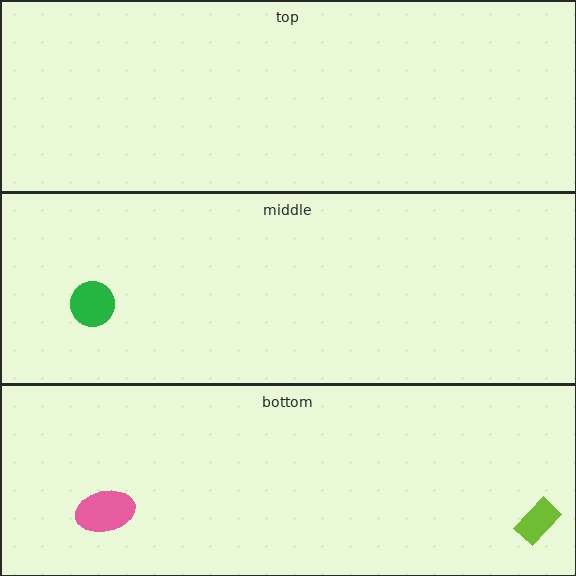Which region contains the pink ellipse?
The bottom region.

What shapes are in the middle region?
The green circle.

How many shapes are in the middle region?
1.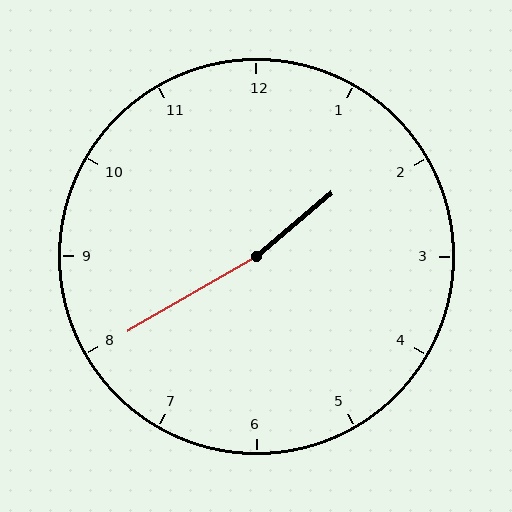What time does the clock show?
1:40.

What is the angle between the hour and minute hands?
Approximately 170 degrees.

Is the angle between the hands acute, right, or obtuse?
It is obtuse.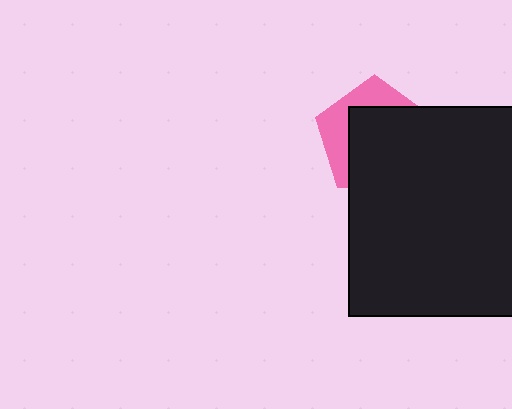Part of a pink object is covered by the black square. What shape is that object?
It is a pentagon.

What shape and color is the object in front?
The object in front is a black square.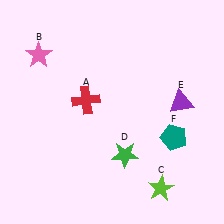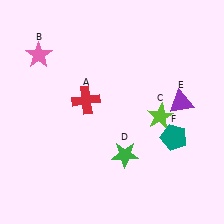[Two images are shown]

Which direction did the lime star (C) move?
The lime star (C) moved up.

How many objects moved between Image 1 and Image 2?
1 object moved between the two images.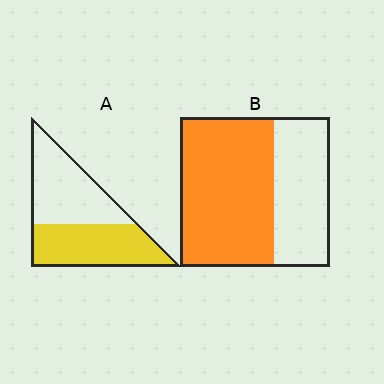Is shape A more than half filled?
Roughly half.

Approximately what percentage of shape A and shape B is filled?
A is approximately 50% and B is approximately 65%.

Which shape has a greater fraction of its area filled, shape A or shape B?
Shape B.